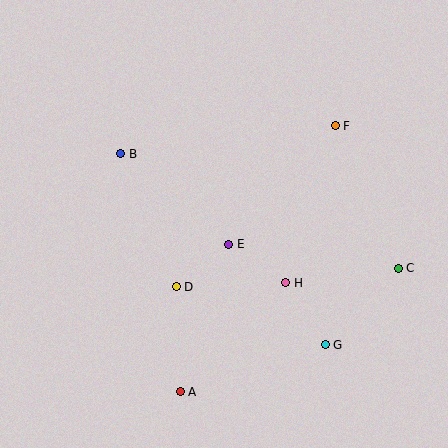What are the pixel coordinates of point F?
Point F is at (335, 126).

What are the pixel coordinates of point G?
Point G is at (325, 345).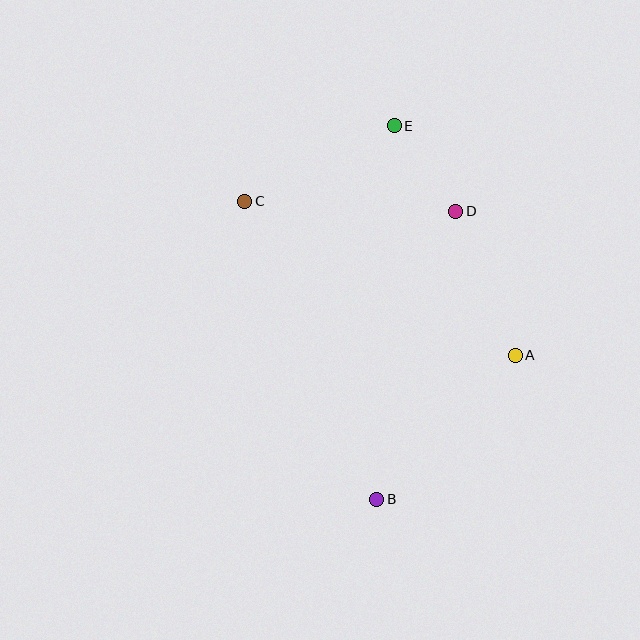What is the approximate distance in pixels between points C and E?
The distance between C and E is approximately 167 pixels.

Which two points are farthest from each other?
Points B and E are farthest from each other.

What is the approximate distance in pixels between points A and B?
The distance between A and B is approximately 200 pixels.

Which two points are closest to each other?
Points D and E are closest to each other.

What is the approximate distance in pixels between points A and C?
The distance between A and C is approximately 311 pixels.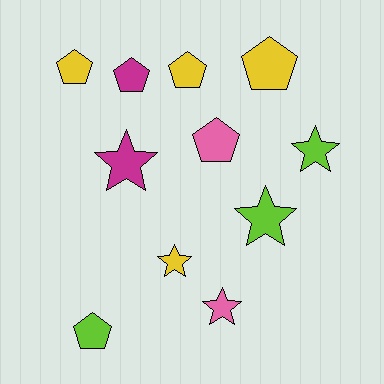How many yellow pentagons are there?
There are 3 yellow pentagons.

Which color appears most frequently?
Yellow, with 4 objects.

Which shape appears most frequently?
Pentagon, with 6 objects.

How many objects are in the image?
There are 11 objects.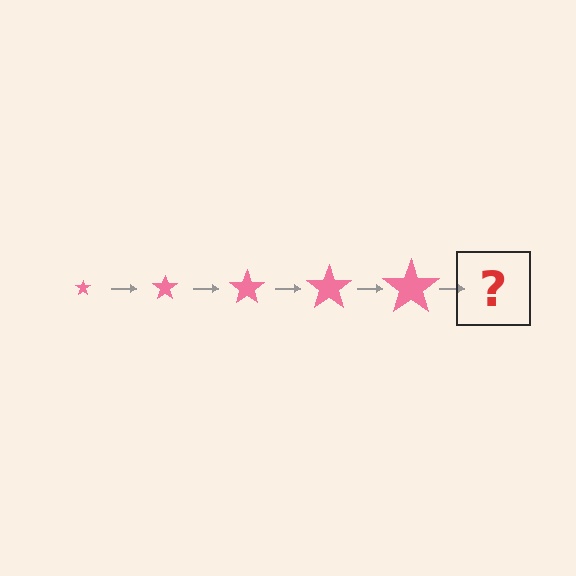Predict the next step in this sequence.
The next step is a pink star, larger than the previous one.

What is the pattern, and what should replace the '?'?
The pattern is that the star gets progressively larger each step. The '?' should be a pink star, larger than the previous one.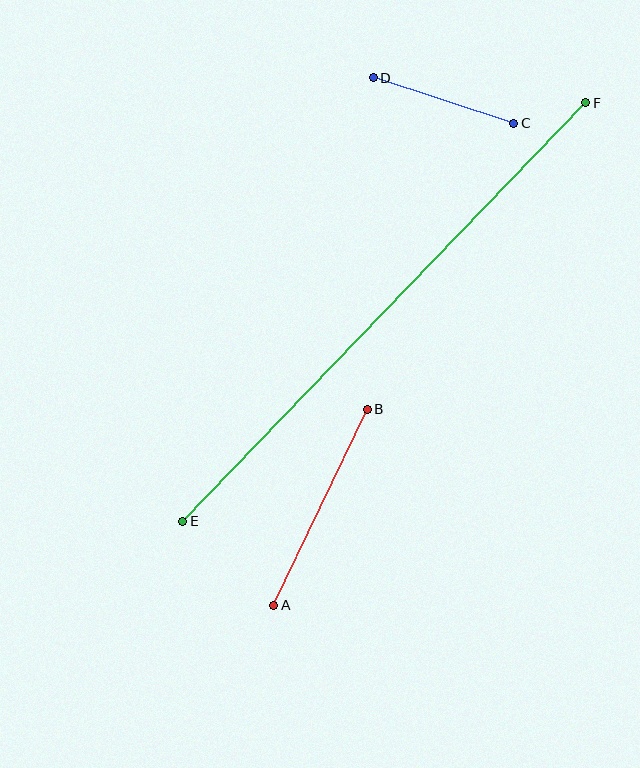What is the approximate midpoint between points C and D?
The midpoint is at approximately (444, 100) pixels.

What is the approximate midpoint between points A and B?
The midpoint is at approximately (321, 507) pixels.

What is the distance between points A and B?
The distance is approximately 217 pixels.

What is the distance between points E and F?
The distance is approximately 581 pixels.